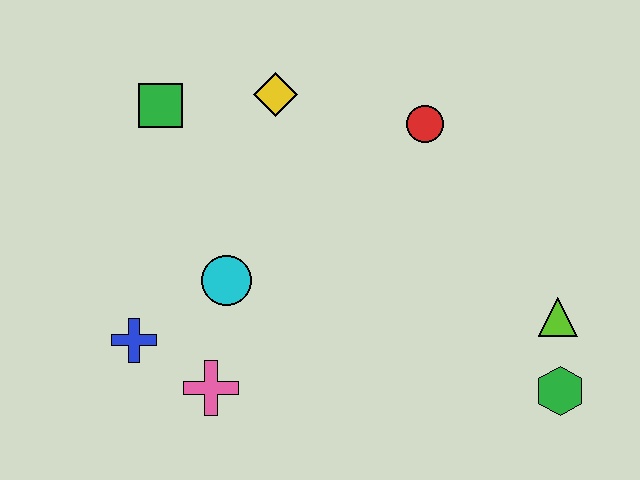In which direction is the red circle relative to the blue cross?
The red circle is to the right of the blue cross.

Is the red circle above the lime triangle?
Yes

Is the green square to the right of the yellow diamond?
No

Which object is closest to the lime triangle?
The green hexagon is closest to the lime triangle.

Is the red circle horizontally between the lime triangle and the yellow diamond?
Yes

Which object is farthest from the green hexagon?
The green square is farthest from the green hexagon.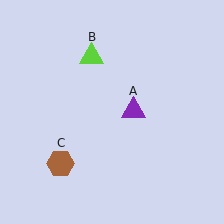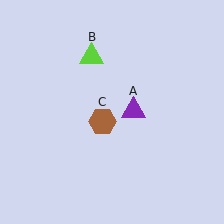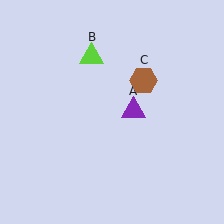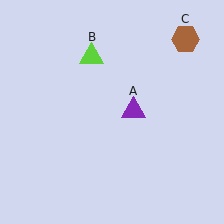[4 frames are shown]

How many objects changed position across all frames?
1 object changed position: brown hexagon (object C).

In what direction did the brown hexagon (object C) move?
The brown hexagon (object C) moved up and to the right.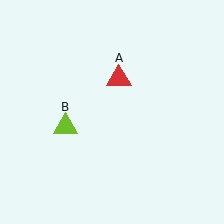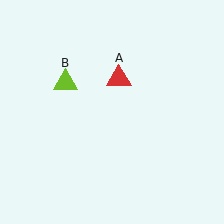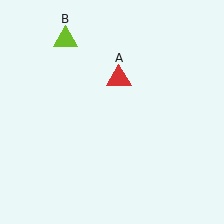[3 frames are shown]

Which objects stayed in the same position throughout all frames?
Red triangle (object A) remained stationary.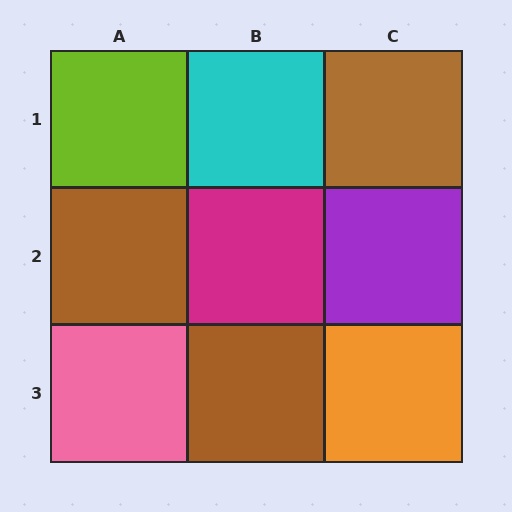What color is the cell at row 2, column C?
Purple.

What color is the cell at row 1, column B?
Cyan.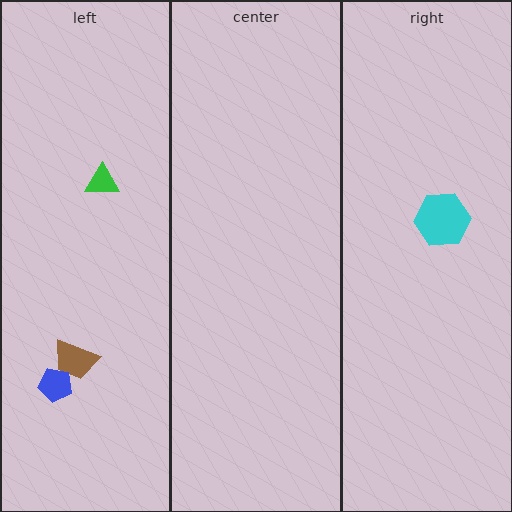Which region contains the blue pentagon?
The left region.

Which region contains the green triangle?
The left region.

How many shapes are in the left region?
3.